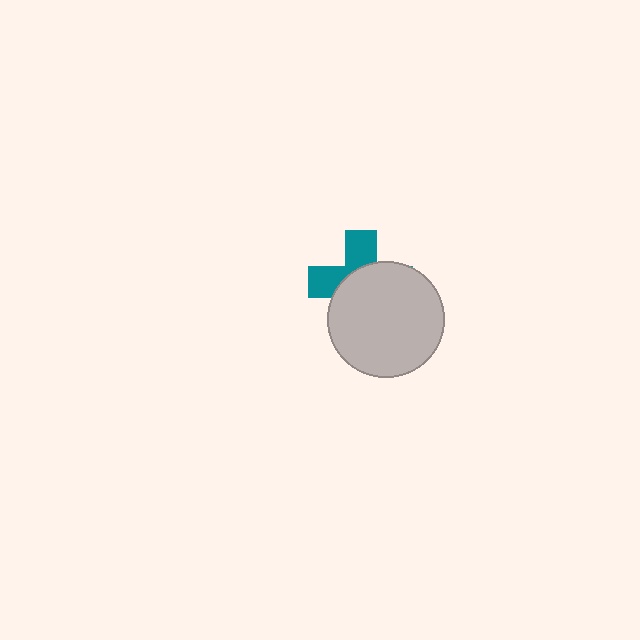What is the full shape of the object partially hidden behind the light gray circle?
The partially hidden object is a teal cross.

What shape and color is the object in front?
The object in front is a light gray circle.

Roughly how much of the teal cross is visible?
A small part of it is visible (roughly 39%).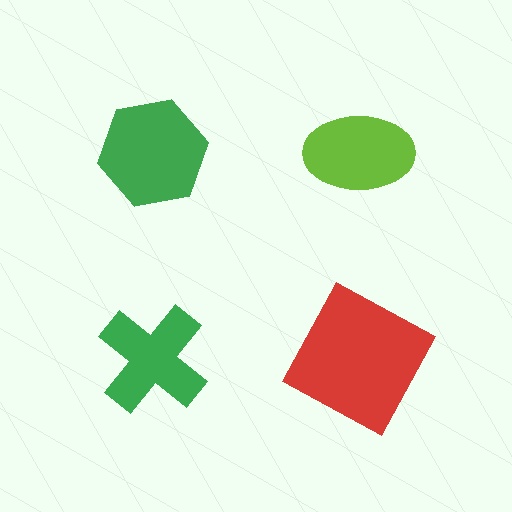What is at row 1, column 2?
A lime ellipse.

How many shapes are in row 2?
2 shapes.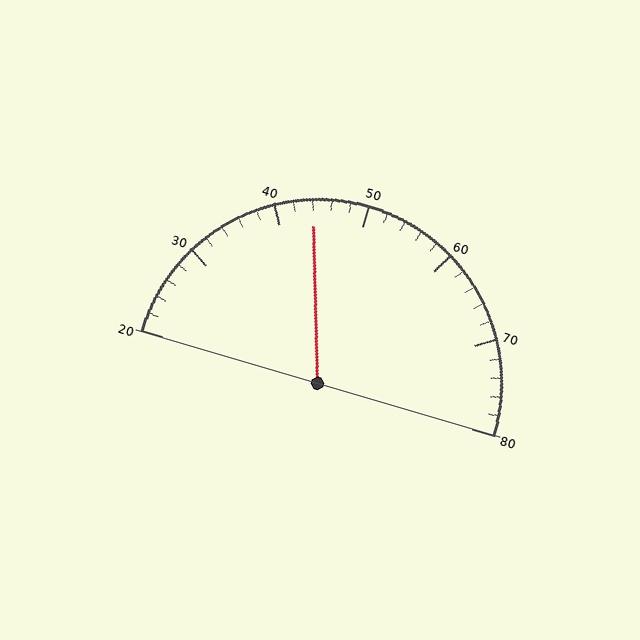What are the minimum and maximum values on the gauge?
The gauge ranges from 20 to 80.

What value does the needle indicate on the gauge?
The needle indicates approximately 44.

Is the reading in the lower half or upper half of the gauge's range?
The reading is in the lower half of the range (20 to 80).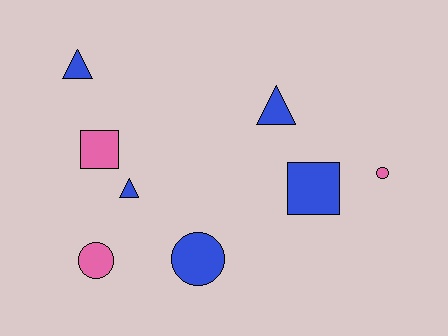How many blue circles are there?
There is 1 blue circle.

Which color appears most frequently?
Blue, with 5 objects.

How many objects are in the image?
There are 8 objects.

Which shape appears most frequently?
Triangle, with 3 objects.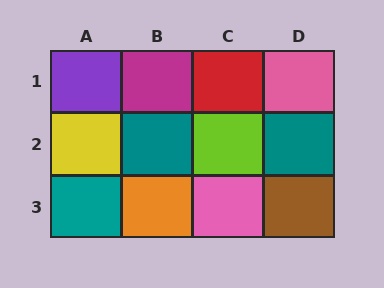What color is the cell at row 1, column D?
Pink.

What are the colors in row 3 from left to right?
Teal, orange, pink, brown.